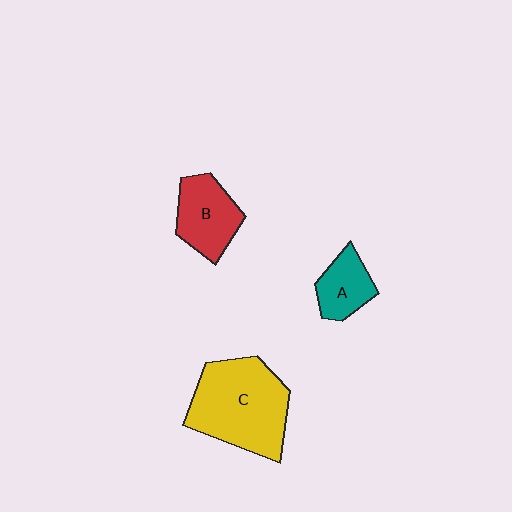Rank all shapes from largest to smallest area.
From largest to smallest: C (yellow), B (red), A (teal).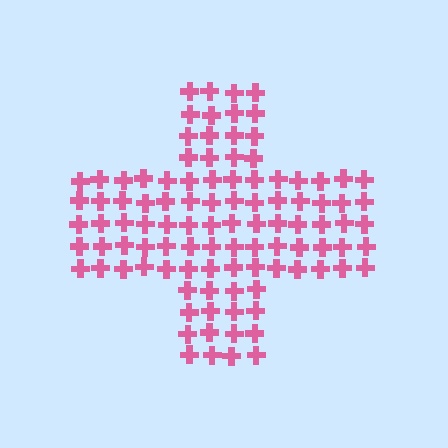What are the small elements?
The small elements are crosses.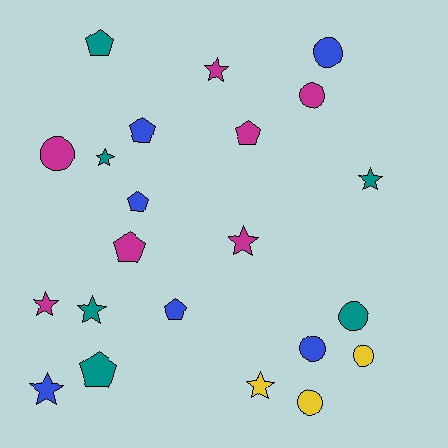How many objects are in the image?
There are 22 objects.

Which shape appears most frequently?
Star, with 8 objects.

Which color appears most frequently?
Magenta, with 7 objects.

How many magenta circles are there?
There are 2 magenta circles.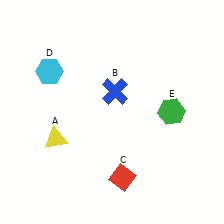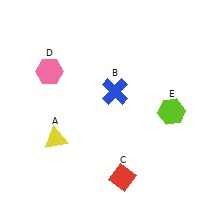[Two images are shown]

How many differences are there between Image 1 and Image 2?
There are 2 differences between the two images.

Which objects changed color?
D changed from cyan to pink. E changed from green to lime.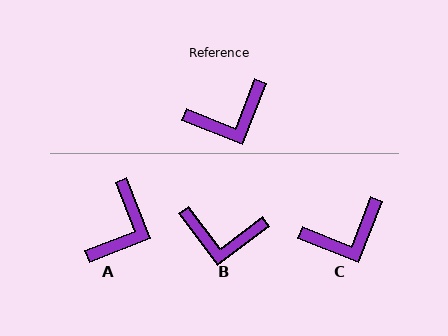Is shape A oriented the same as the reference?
No, it is off by about 42 degrees.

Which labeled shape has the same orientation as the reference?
C.